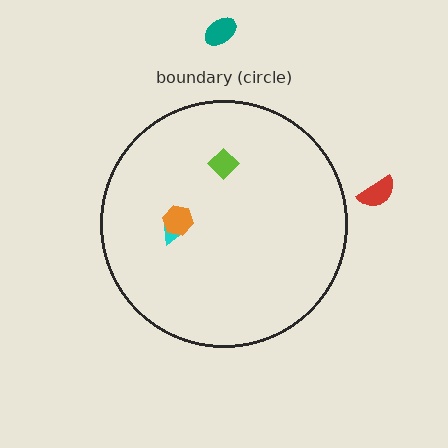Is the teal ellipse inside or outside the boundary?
Outside.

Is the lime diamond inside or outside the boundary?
Inside.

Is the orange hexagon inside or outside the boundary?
Inside.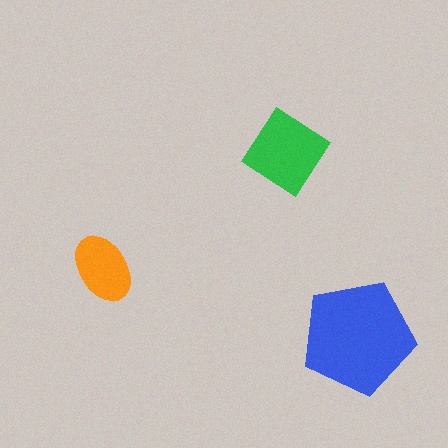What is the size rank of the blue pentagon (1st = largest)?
1st.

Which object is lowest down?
The blue pentagon is bottommost.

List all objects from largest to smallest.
The blue pentagon, the green diamond, the orange ellipse.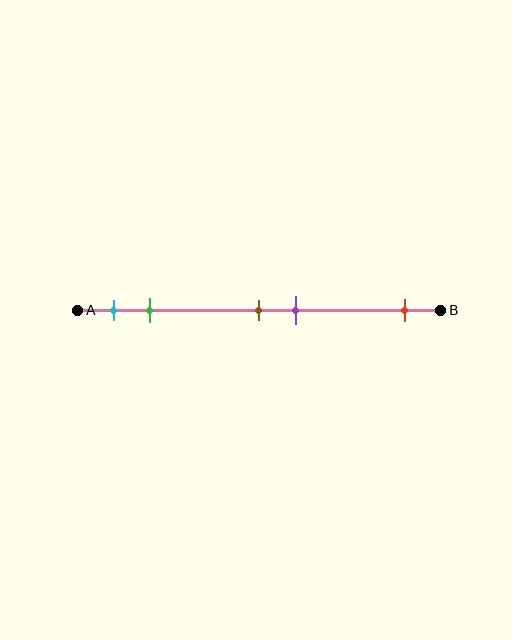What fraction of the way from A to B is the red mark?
The red mark is approximately 90% (0.9) of the way from A to B.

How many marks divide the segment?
There are 5 marks dividing the segment.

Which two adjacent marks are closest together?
The brown and purple marks are the closest adjacent pair.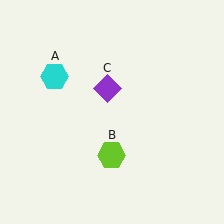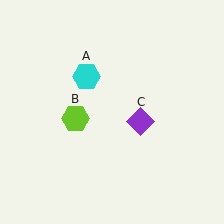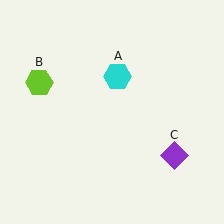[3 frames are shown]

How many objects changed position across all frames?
3 objects changed position: cyan hexagon (object A), lime hexagon (object B), purple diamond (object C).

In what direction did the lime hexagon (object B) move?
The lime hexagon (object B) moved up and to the left.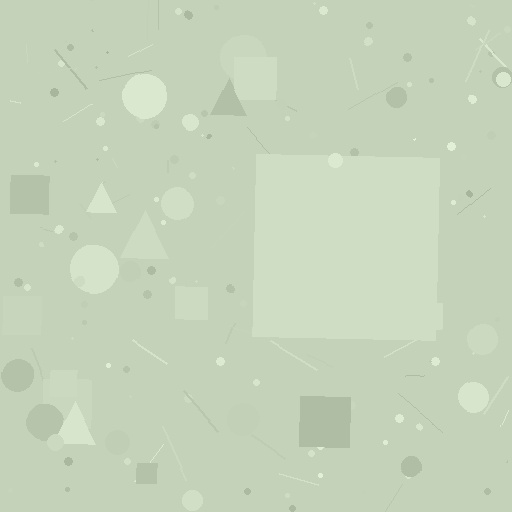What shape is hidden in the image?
A square is hidden in the image.